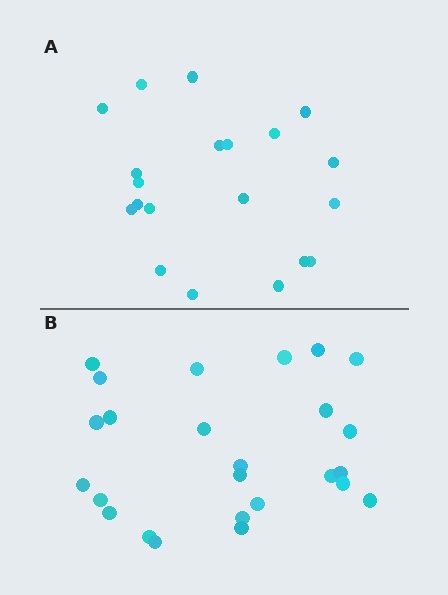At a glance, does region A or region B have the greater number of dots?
Region B (the bottom region) has more dots.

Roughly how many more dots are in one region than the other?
Region B has about 5 more dots than region A.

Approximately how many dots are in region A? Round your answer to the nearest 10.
About 20 dots.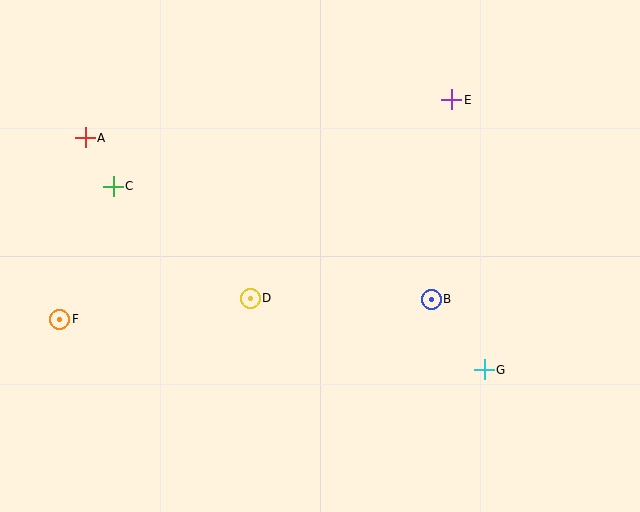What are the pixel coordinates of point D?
Point D is at (250, 298).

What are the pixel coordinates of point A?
Point A is at (85, 138).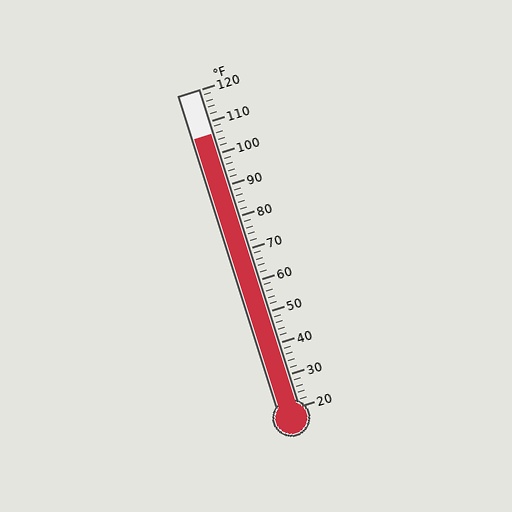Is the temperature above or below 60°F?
The temperature is above 60°F.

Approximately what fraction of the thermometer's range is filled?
The thermometer is filled to approximately 85% of its range.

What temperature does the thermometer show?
The thermometer shows approximately 106°F.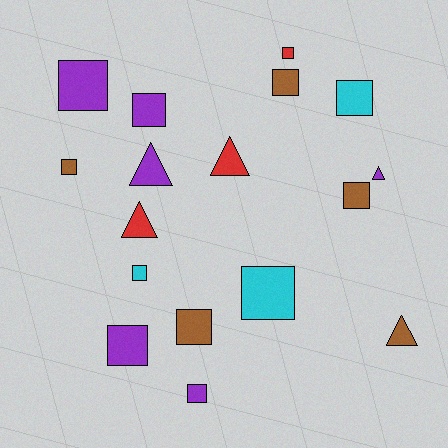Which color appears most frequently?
Purple, with 6 objects.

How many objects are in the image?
There are 17 objects.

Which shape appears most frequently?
Square, with 12 objects.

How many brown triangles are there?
There is 1 brown triangle.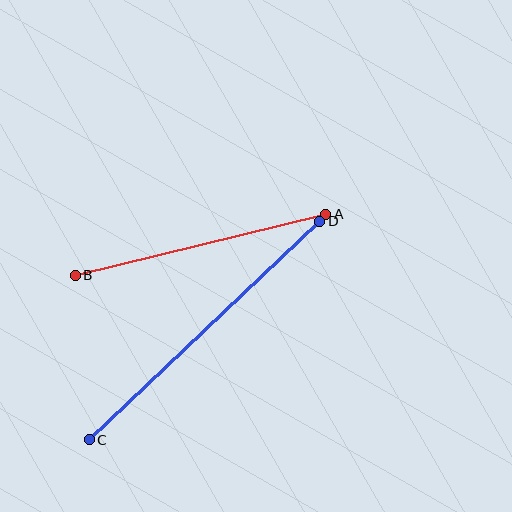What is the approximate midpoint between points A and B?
The midpoint is at approximately (200, 245) pixels.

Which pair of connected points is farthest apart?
Points C and D are farthest apart.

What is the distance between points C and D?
The distance is approximately 318 pixels.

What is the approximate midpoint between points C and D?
The midpoint is at approximately (205, 331) pixels.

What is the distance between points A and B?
The distance is approximately 258 pixels.